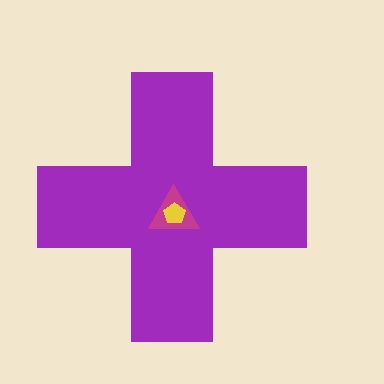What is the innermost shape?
The yellow pentagon.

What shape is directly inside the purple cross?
The magenta triangle.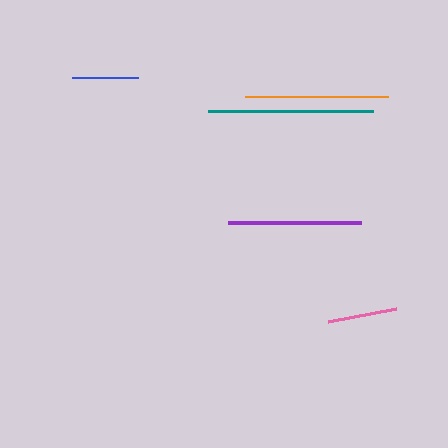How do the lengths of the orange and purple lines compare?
The orange and purple lines are approximately the same length.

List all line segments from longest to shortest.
From longest to shortest: teal, orange, purple, pink, blue.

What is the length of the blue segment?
The blue segment is approximately 66 pixels long.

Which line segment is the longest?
The teal line is the longest at approximately 165 pixels.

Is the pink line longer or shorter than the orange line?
The orange line is longer than the pink line.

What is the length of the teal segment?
The teal segment is approximately 165 pixels long.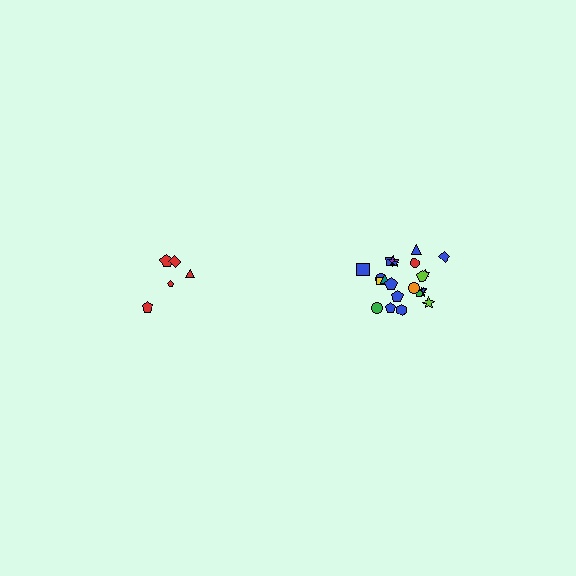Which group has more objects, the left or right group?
The right group.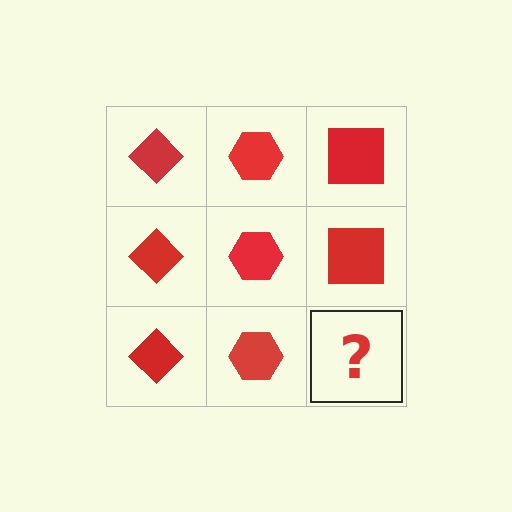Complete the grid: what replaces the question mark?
The question mark should be replaced with a red square.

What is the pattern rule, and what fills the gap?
The rule is that each column has a consistent shape. The gap should be filled with a red square.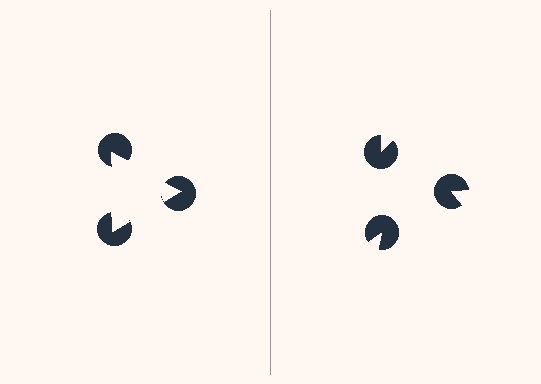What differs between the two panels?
The pac-man discs are positioned identically on both sides; only the wedge orientations differ. On the left they align to a triangle; on the right they are misaligned.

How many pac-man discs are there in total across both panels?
6 — 3 on each side.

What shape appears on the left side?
An illusory triangle.